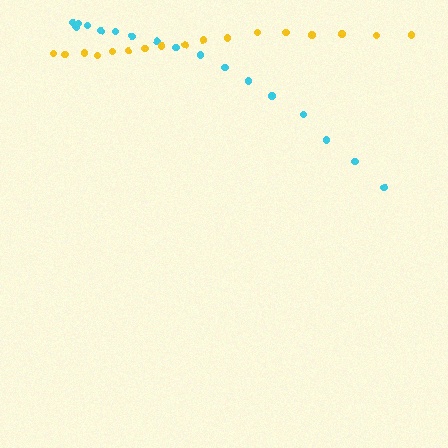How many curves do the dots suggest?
There are 2 distinct paths.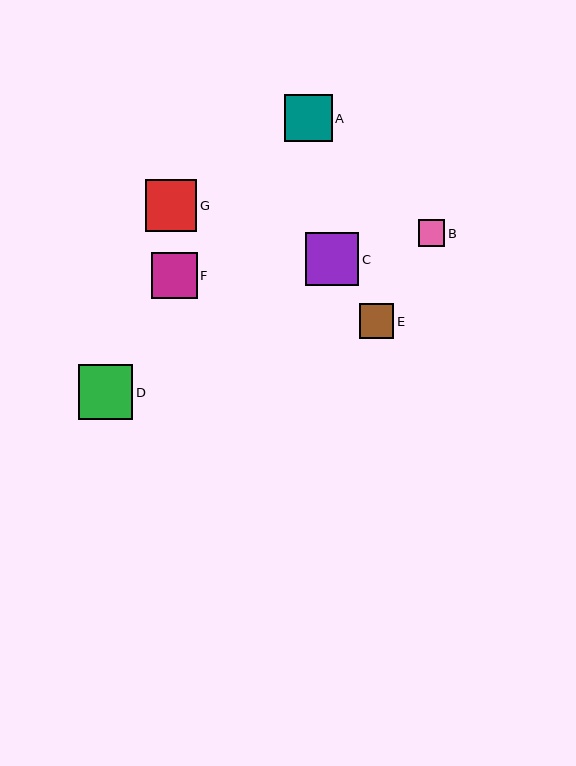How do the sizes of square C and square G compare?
Square C and square G are approximately the same size.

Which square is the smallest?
Square B is the smallest with a size of approximately 26 pixels.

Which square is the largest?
Square D is the largest with a size of approximately 55 pixels.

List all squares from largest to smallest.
From largest to smallest: D, C, G, A, F, E, B.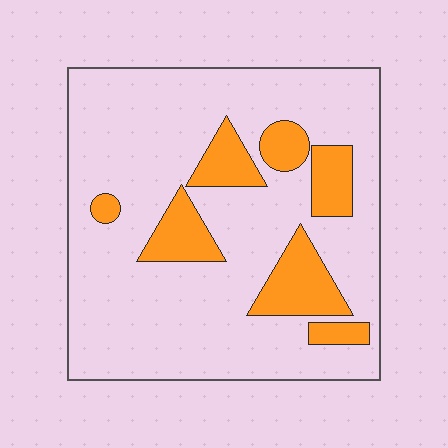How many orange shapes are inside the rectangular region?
7.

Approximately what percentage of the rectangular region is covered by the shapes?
Approximately 20%.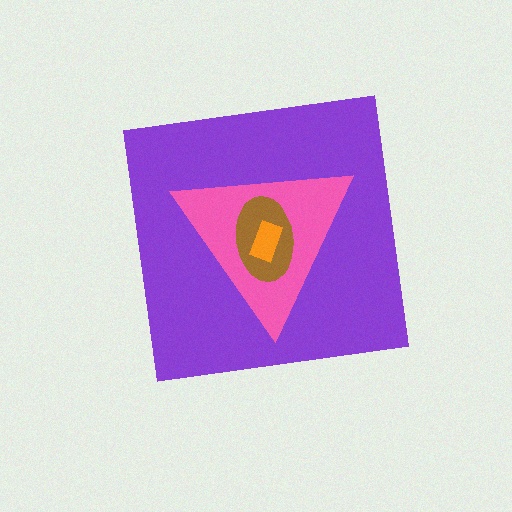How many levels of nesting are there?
4.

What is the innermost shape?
The orange rectangle.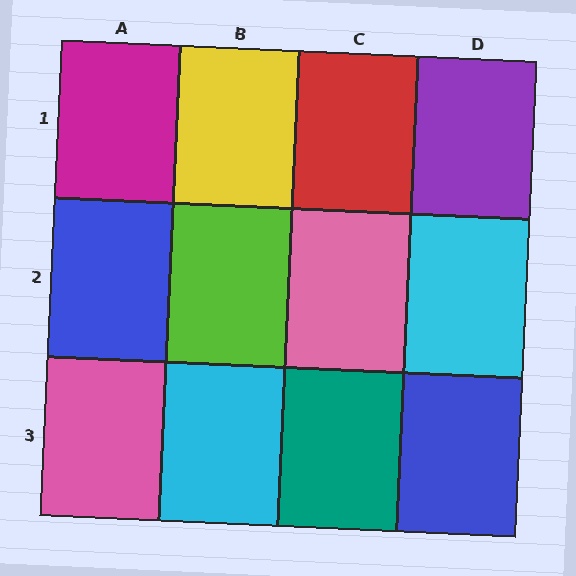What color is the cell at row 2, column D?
Cyan.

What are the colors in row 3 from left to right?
Pink, cyan, teal, blue.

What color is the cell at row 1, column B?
Yellow.